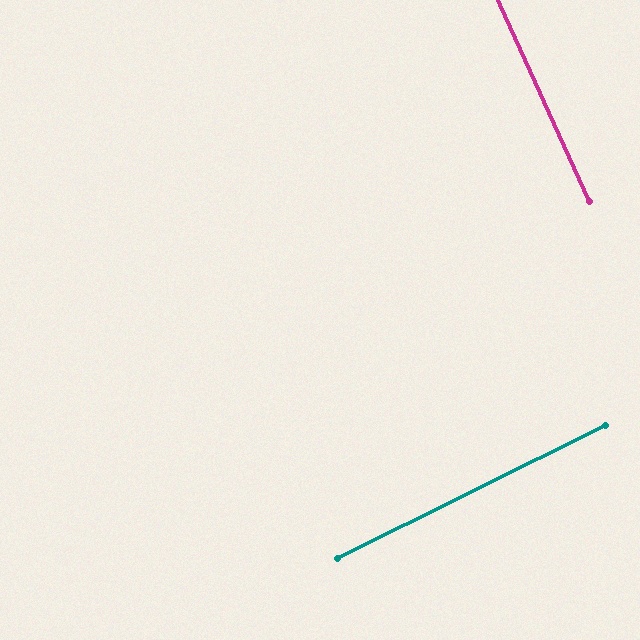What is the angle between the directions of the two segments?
Approximately 88 degrees.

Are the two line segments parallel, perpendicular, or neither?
Perpendicular — they meet at approximately 88°.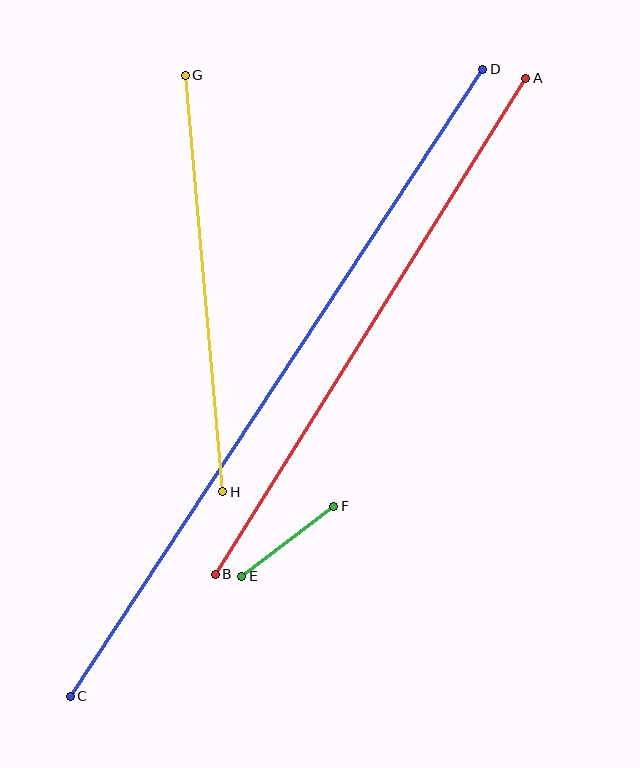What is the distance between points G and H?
The distance is approximately 418 pixels.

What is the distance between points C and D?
The distance is approximately 751 pixels.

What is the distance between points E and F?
The distance is approximately 116 pixels.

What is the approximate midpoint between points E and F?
The midpoint is at approximately (288, 541) pixels.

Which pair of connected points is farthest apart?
Points C and D are farthest apart.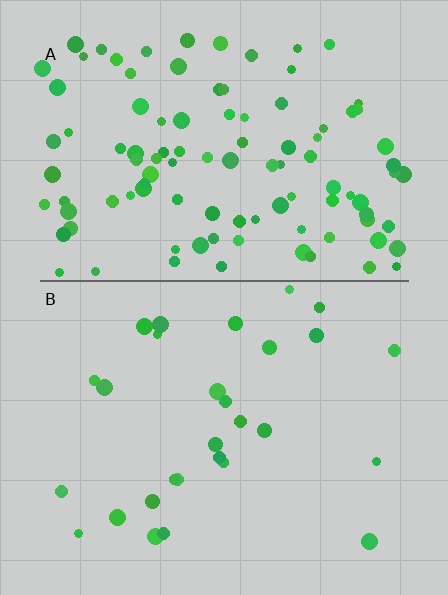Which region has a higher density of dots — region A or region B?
A (the top).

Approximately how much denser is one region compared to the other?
Approximately 3.6× — region A over region B.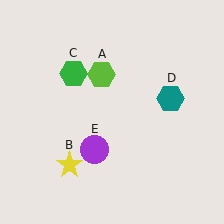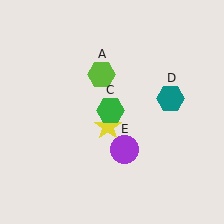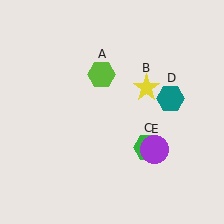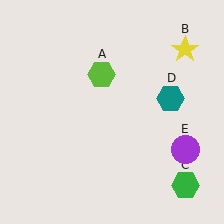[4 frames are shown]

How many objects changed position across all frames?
3 objects changed position: yellow star (object B), green hexagon (object C), purple circle (object E).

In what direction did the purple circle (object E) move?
The purple circle (object E) moved right.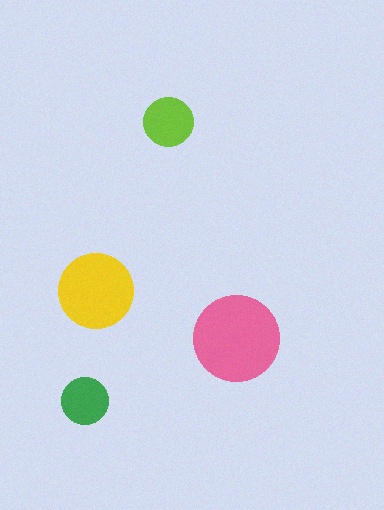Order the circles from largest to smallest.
the pink one, the yellow one, the lime one, the green one.